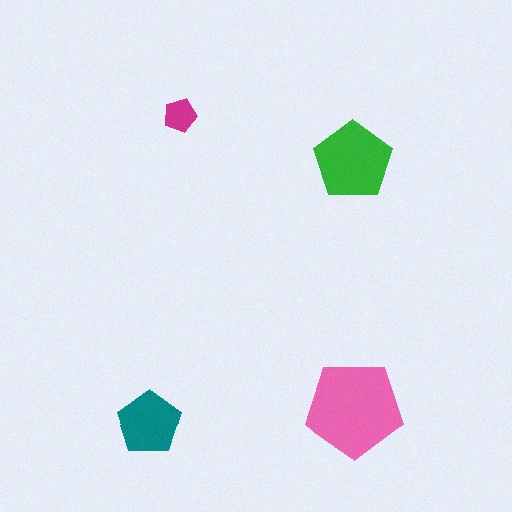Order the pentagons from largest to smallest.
the pink one, the green one, the teal one, the magenta one.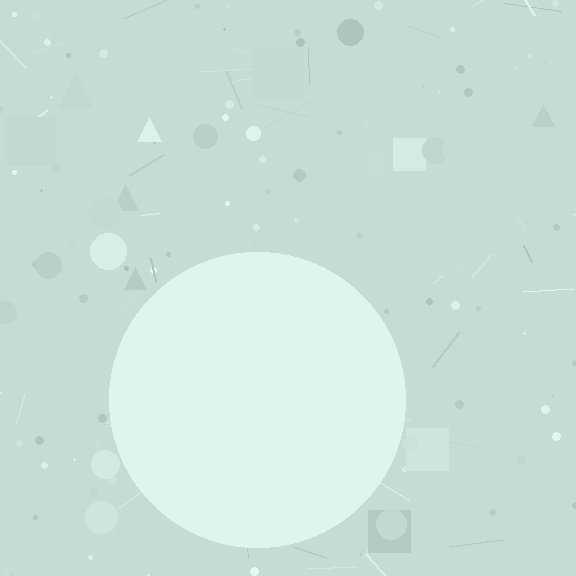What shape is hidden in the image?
A circle is hidden in the image.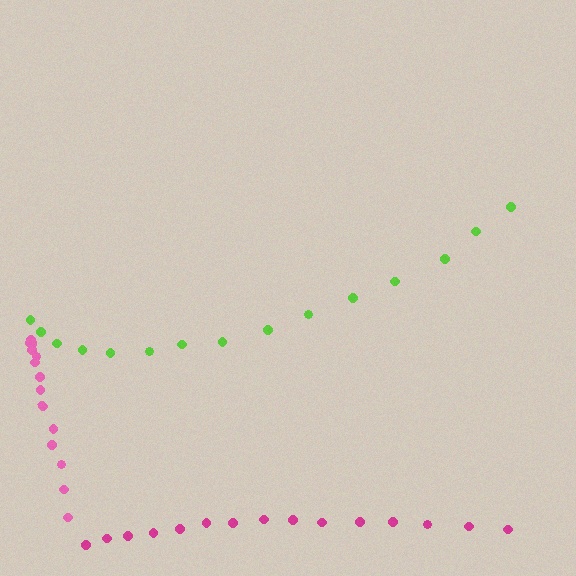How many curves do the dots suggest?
There are 3 distinct paths.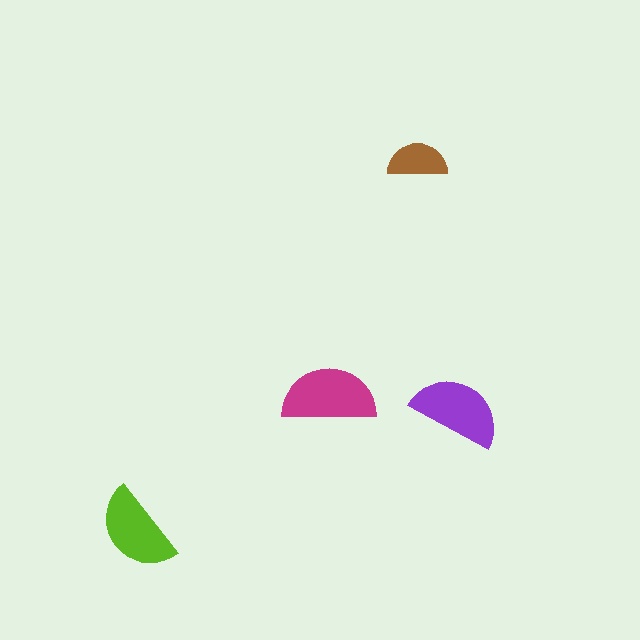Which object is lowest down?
The lime semicircle is bottommost.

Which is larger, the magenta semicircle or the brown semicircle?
The magenta one.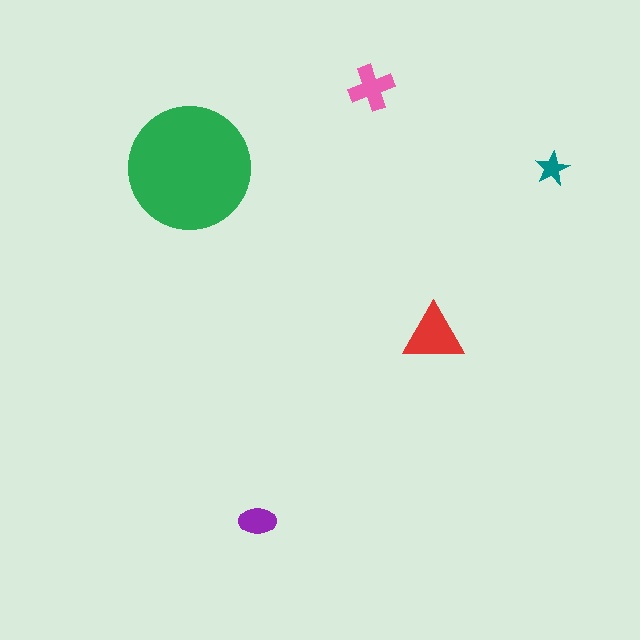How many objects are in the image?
There are 5 objects in the image.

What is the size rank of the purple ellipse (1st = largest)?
4th.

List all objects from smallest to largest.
The teal star, the purple ellipse, the pink cross, the red triangle, the green circle.